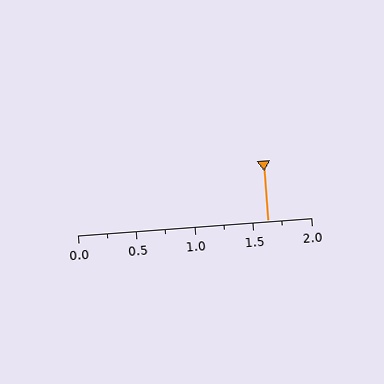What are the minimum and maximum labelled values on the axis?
The axis runs from 0.0 to 2.0.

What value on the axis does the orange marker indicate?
The marker indicates approximately 1.62.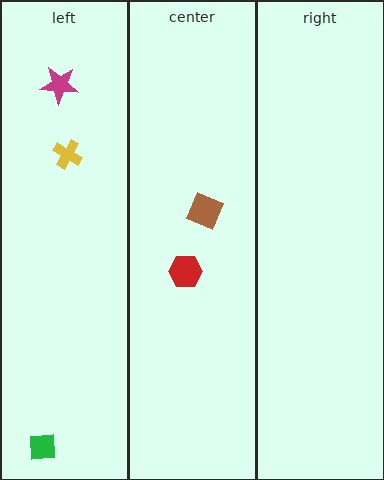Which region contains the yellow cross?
The left region.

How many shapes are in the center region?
2.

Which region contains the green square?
The left region.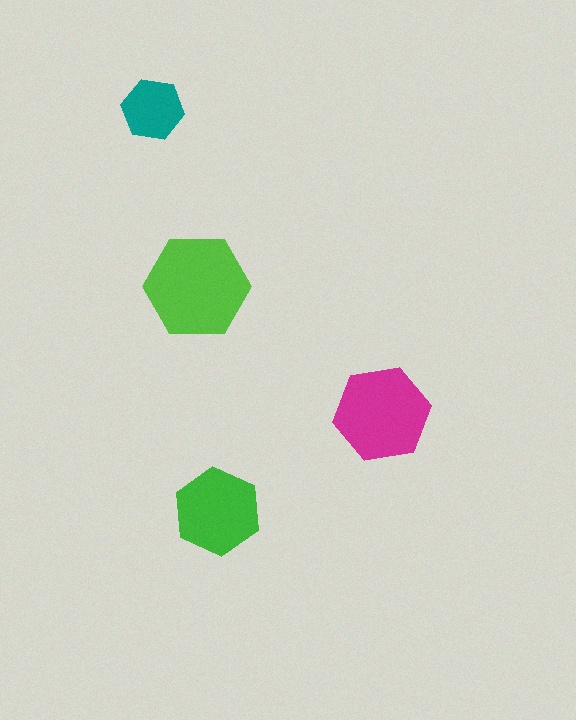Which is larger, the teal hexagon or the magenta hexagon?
The magenta one.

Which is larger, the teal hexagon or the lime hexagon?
The lime one.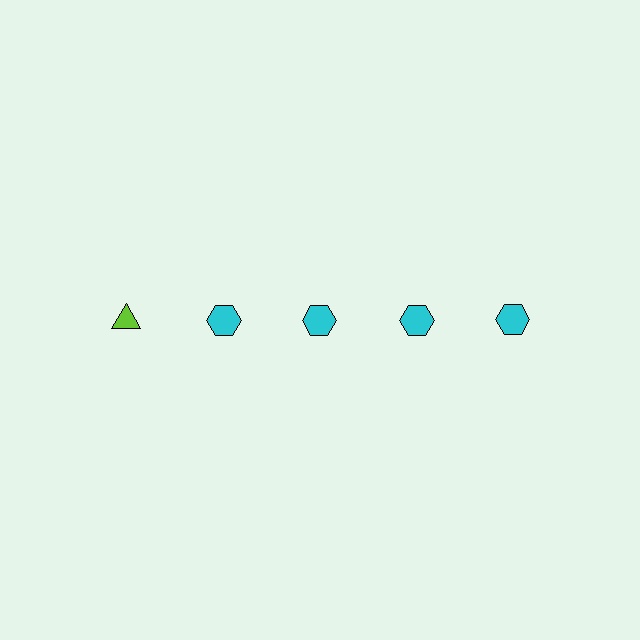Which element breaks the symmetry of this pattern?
The lime triangle in the top row, leftmost column breaks the symmetry. All other shapes are cyan hexagons.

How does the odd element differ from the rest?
It differs in both color (lime instead of cyan) and shape (triangle instead of hexagon).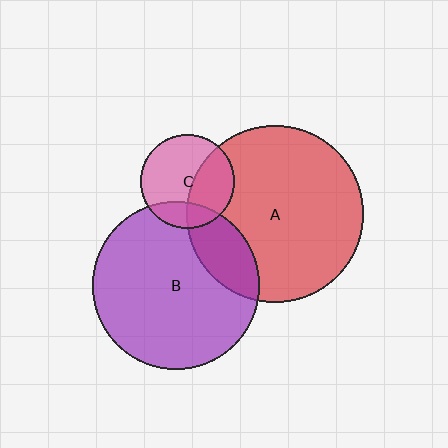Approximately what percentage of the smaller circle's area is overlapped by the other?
Approximately 20%.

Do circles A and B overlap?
Yes.